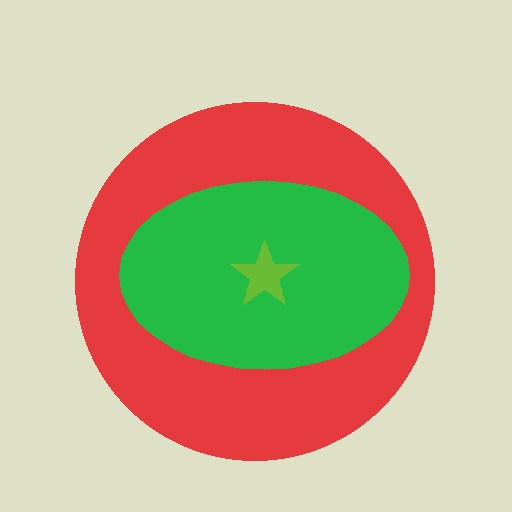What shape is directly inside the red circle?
The green ellipse.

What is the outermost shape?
The red circle.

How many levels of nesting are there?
3.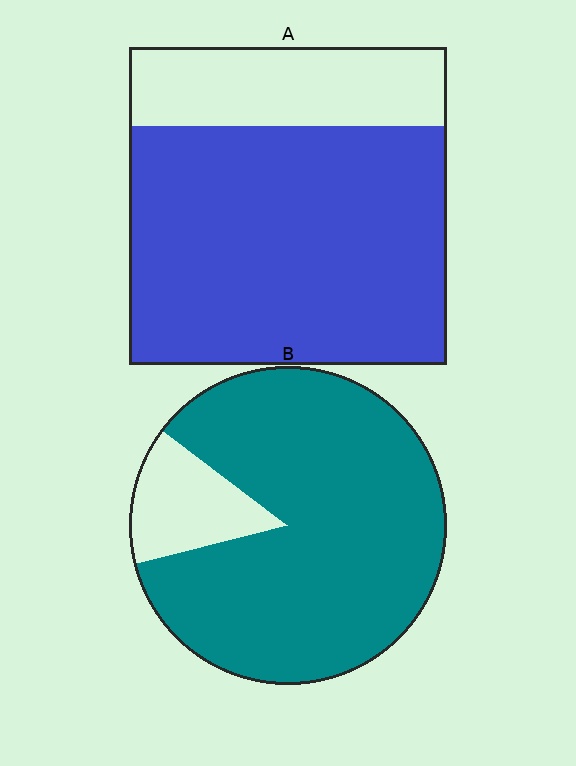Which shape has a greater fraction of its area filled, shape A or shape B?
Shape B.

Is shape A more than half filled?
Yes.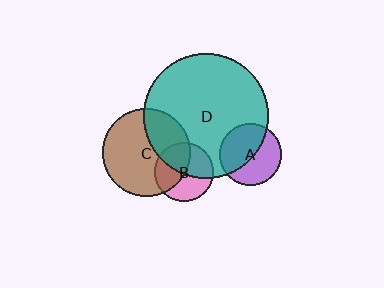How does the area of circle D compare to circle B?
Approximately 4.6 times.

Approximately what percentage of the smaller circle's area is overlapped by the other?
Approximately 50%.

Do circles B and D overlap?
Yes.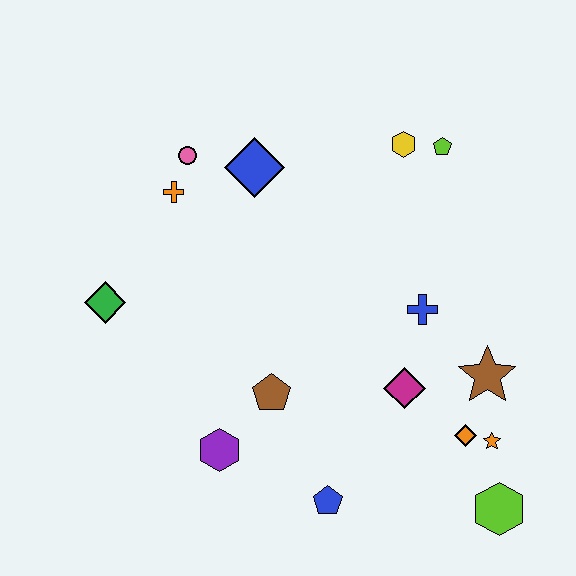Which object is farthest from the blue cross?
The green diamond is farthest from the blue cross.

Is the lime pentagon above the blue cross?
Yes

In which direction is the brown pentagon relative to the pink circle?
The brown pentagon is below the pink circle.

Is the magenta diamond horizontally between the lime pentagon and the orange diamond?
No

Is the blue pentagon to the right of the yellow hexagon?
No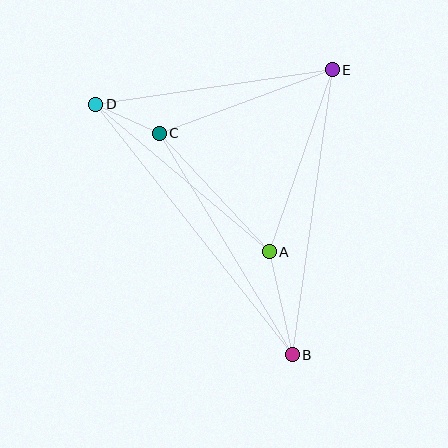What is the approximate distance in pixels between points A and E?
The distance between A and E is approximately 193 pixels.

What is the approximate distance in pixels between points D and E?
The distance between D and E is approximately 239 pixels.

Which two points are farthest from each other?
Points B and D are farthest from each other.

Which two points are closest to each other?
Points C and D are closest to each other.